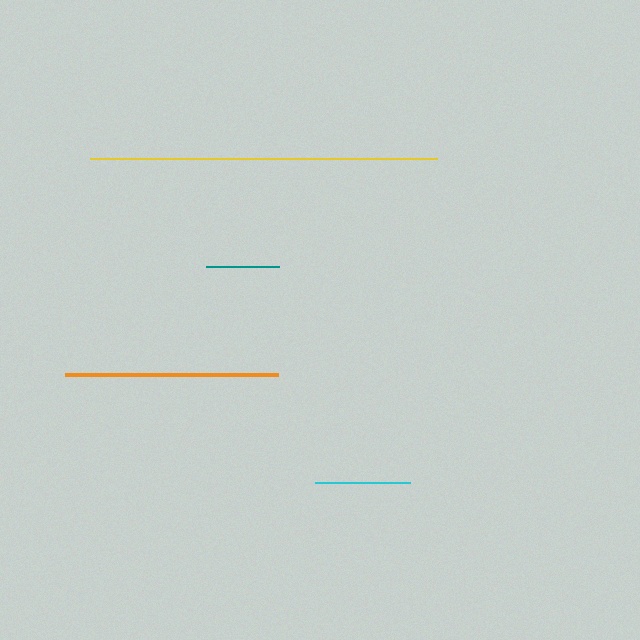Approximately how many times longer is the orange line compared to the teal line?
The orange line is approximately 2.9 times the length of the teal line.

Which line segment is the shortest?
The teal line is the shortest at approximately 73 pixels.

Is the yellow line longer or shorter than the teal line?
The yellow line is longer than the teal line.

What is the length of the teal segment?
The teal segment is approximately 73 pixels long.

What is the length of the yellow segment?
The yellow segment is approximately 347 pixels long.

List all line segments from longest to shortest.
From longest to shortest: yellow, orange, cyan, teal.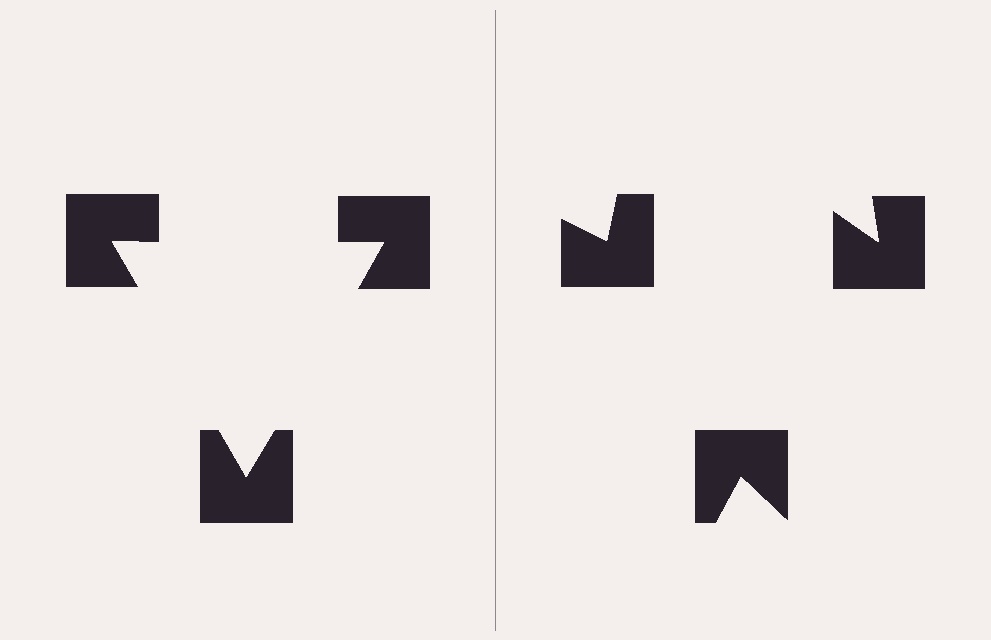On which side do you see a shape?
An illusory triangle appears on the left side. On the right side the wedge cuts are rotated, so no coherent shape forms.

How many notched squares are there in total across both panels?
6 — 3 on each side.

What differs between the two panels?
The notched squares are positioned identically on both sides; only the wedge orientations differ. On the left they align to a triangle; on the right they are misaligned.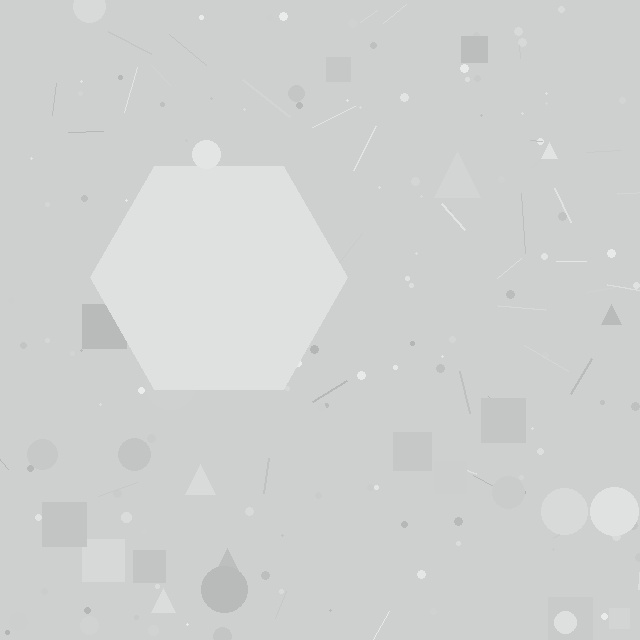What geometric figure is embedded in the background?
A hexagon is embedded in the background.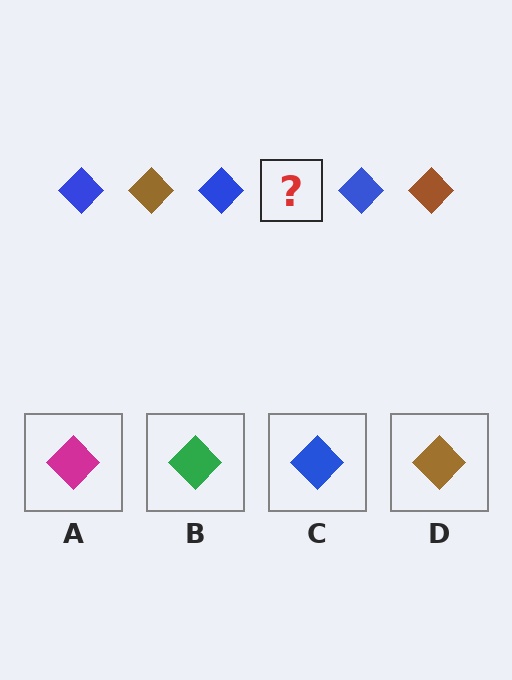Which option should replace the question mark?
Option D.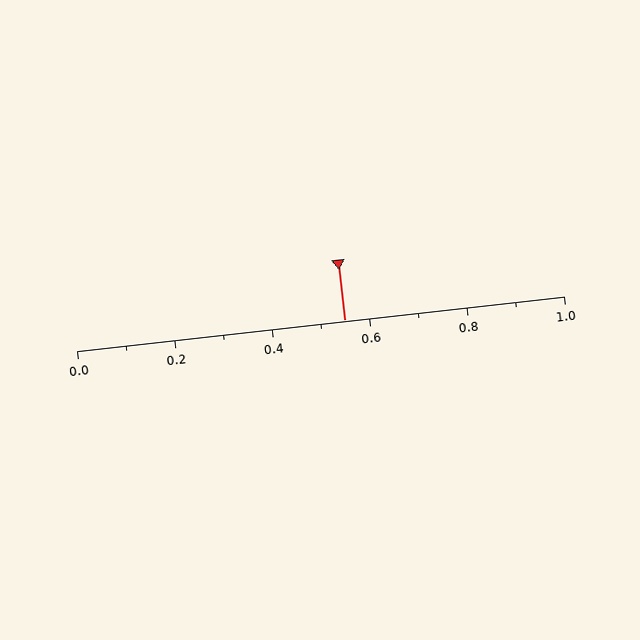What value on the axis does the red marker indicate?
The marker indicates approximately 0.55.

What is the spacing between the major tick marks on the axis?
The major ticks are spaced 0.2 apart.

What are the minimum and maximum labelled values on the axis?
The axis runs from 0.0 to 1.0.